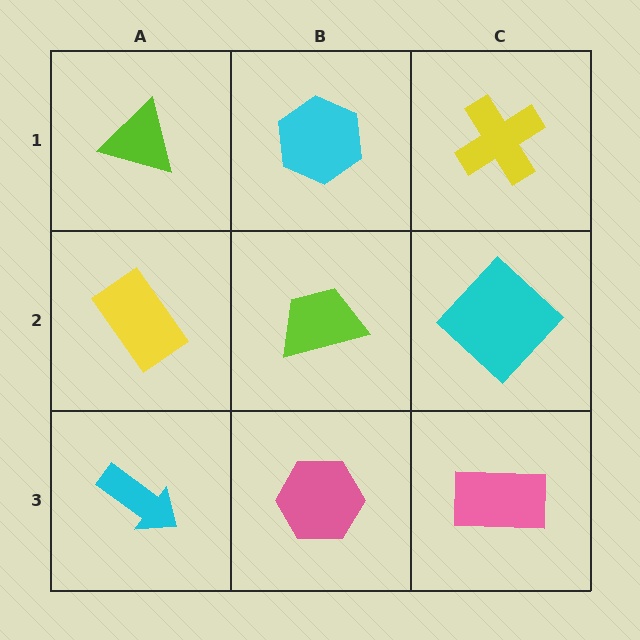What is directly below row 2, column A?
A cyan arrow.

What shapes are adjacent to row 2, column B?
A cyan hexagon (row 1, column B), a pink hexagon (row 3, column B), a yellow rectangle (row 2, column A), a cyan diamond (row 2, column C).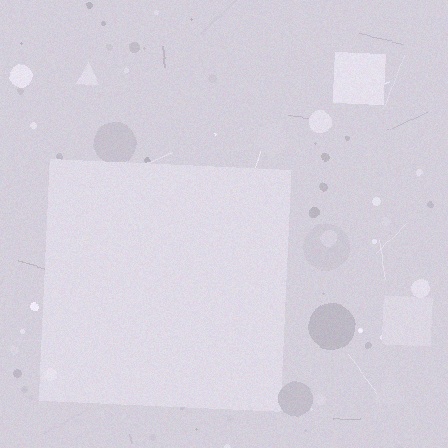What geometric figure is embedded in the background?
A square is embedded in the background.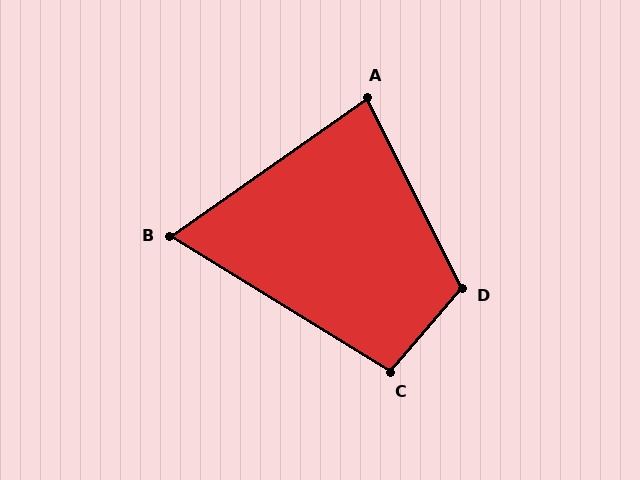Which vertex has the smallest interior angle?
B, at approximately 67 degrees.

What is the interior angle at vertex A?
Approximately 81 degrees (acute).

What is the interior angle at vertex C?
Approximately 99 degrees (obtuse).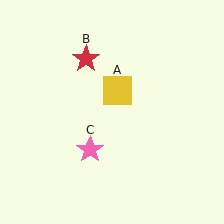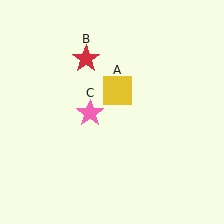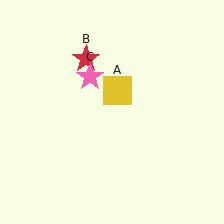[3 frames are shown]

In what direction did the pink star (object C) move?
The pink star (object C) moved up.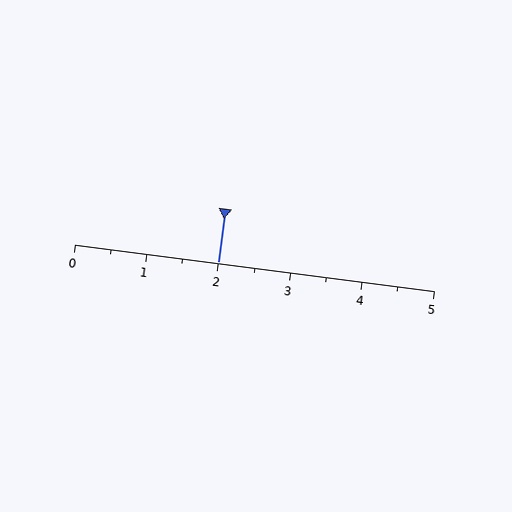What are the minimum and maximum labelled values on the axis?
The axis runs from 0 to 5.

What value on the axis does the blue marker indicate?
The marker indicates approximately 2.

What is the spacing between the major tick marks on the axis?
The major ticks are spaced 1 apart.